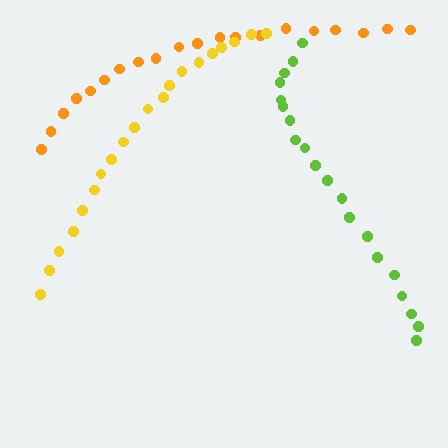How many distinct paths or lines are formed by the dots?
There are 3 distinct paths.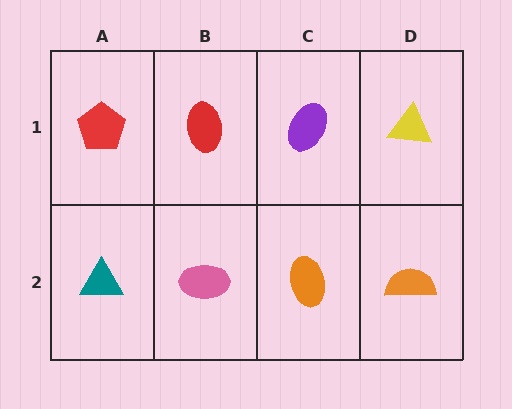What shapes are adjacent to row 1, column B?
A pink ellipse (row 2, column B), a red pentagon (row 1, column A), a purple ellipse (row 1, column C).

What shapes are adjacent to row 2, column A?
A red pentagon (row 1, column A), a pink ellipse (row 2, column B).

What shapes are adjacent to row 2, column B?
A red ellipse (row 1, column B), a teal triangle (row 2, column A), an orange ellipse (row 2, column C).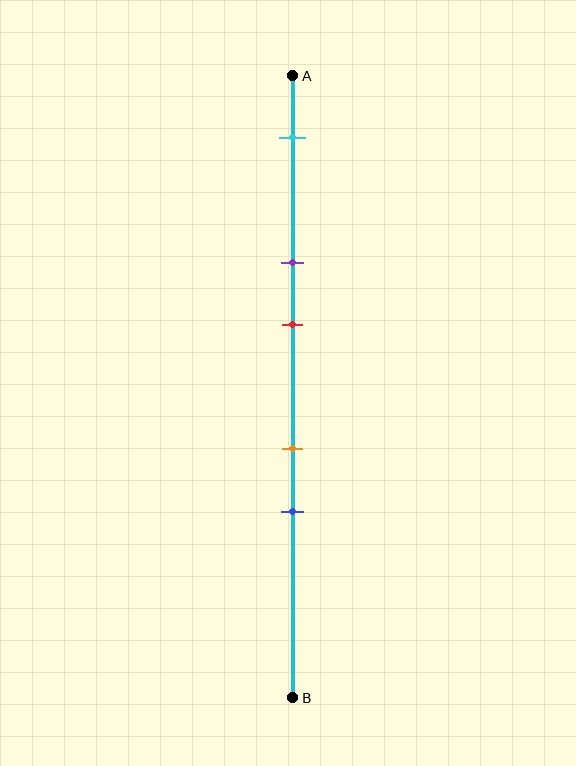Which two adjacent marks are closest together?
The orange and blue marks are the closest adjacent pair.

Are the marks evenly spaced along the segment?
No, the marks are not evenly spaced.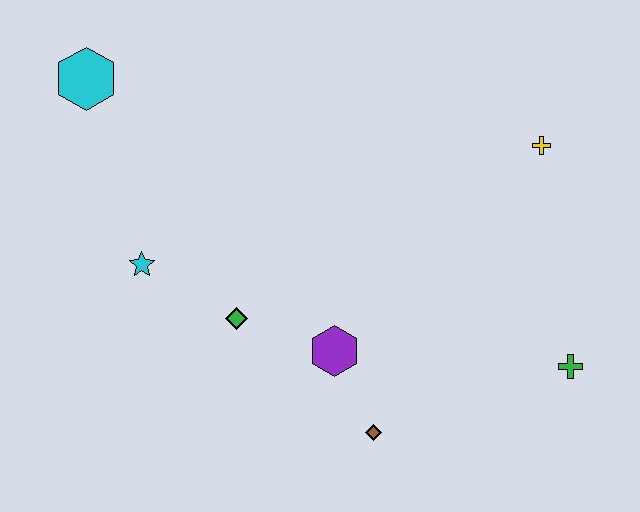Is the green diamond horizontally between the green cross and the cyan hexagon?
Yes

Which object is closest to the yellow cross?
The green cross is closest to the yellow cross.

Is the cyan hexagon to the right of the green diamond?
No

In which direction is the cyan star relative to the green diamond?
The cyan star is to the left of the green diamond.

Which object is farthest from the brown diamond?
The cyan hexagon is farthest from the brown diamond.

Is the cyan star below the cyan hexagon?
Yes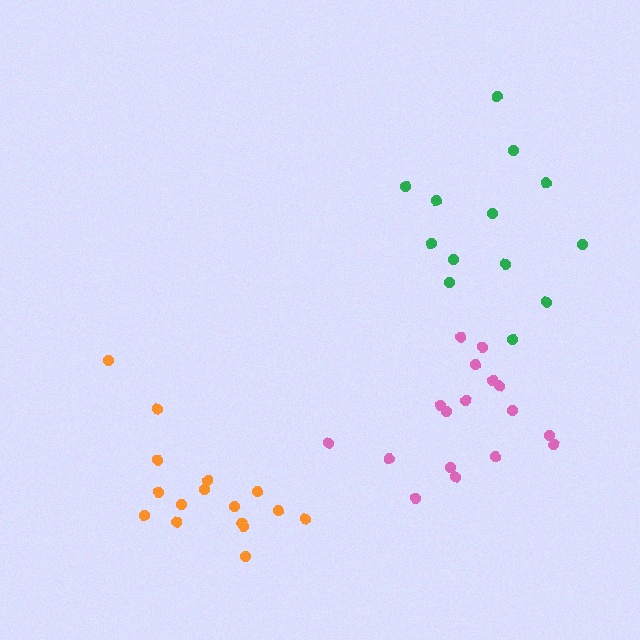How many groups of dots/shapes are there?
There are 3 groups.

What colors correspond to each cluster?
The clusters are colored: orange, pink, green.